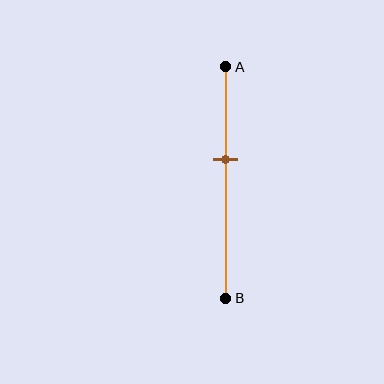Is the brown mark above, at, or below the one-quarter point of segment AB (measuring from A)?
The brown mark is below the one-quarter point of segment AB.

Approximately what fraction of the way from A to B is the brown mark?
The brown mark is approximately 40% of the way from A to B.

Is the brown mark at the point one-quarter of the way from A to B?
No, the mark is at about 40% from A, not at the 25% one-quarter point.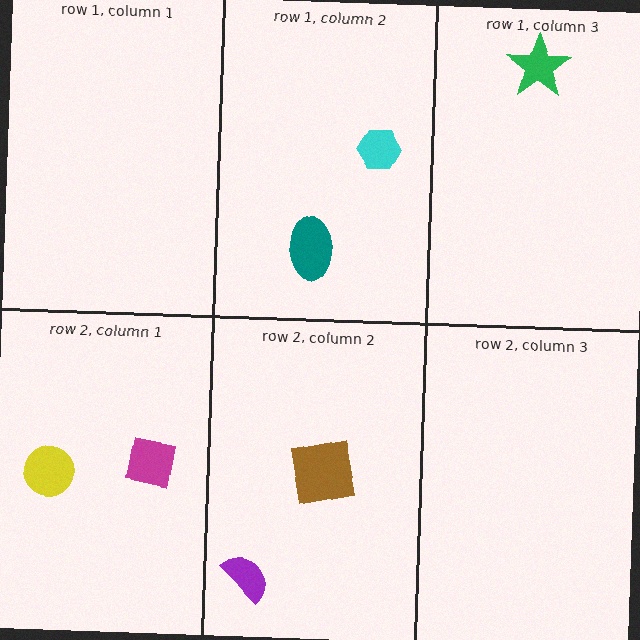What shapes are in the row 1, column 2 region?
The teal ellipse, the cyan hexagon.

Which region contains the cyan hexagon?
The row 1, column 2 region.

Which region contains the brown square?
The row 2, column 2 region.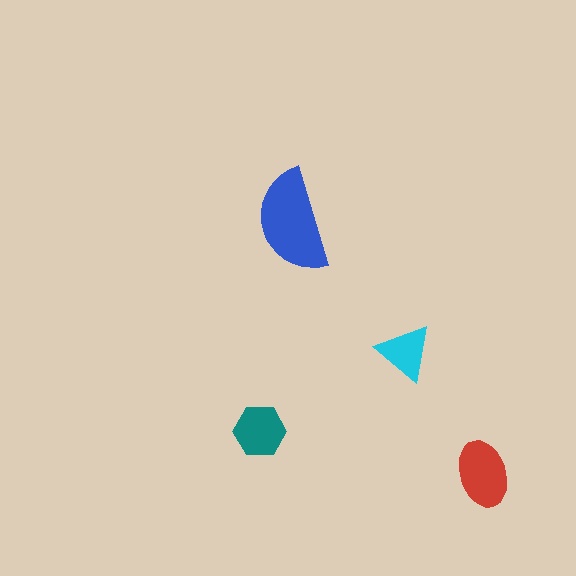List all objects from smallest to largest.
The cyan triangle, the teal hexagon, the red ellipse, the blue semicircle.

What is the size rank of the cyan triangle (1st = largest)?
4th.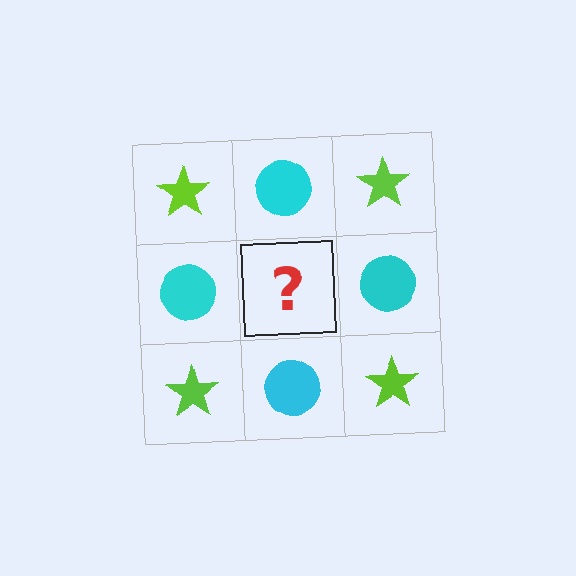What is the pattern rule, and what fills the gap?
The rule is that it alternates lime star and cyan circle in a checkerboard pattern. The gap should be filled with a lime star.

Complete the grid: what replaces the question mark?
The question mark should be replaced with a lime star.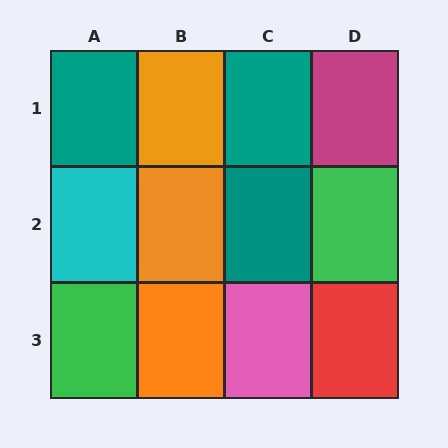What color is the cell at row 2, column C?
Teal.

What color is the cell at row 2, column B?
Orange.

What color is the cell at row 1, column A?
Teal.